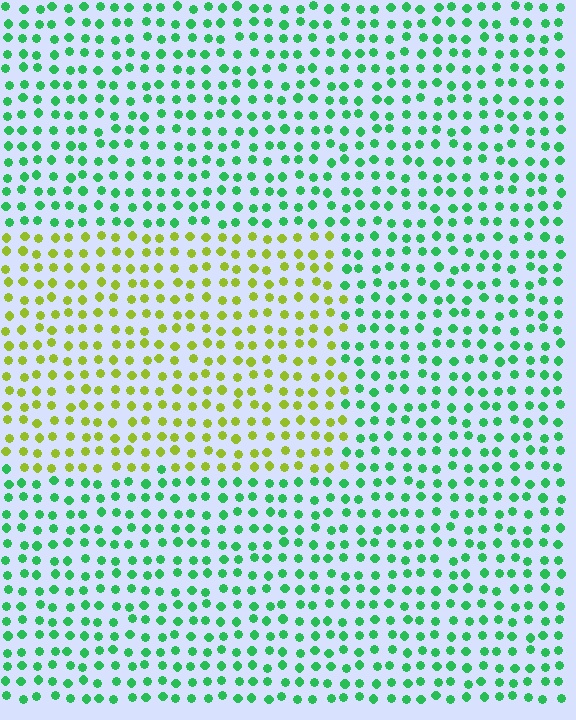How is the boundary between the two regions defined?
The boundary is defined purely by a slight shift in hue (about 61 degrees). Spacing, size, and orientation are identical on both sides.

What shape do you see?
I see a rectangle.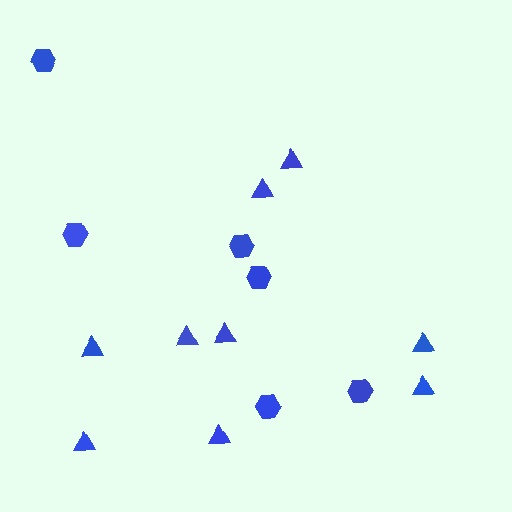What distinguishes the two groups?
There are 2 groups: one group of hexagons (6) and one group of triangles (9).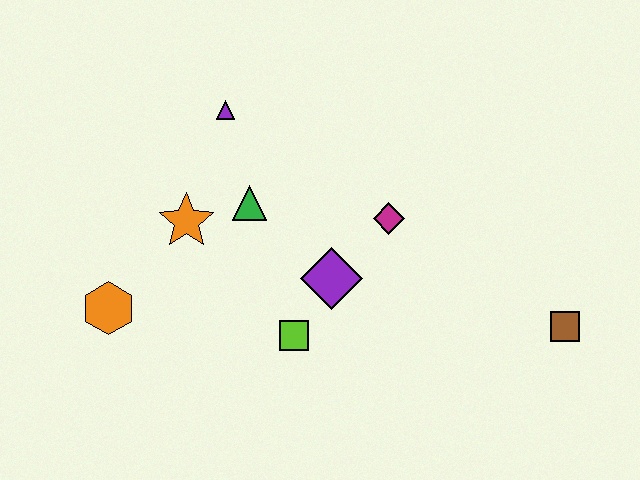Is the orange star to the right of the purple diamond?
No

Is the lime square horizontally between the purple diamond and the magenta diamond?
No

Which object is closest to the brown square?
The magenta diamond is closest to the brown square.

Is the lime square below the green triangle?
Yes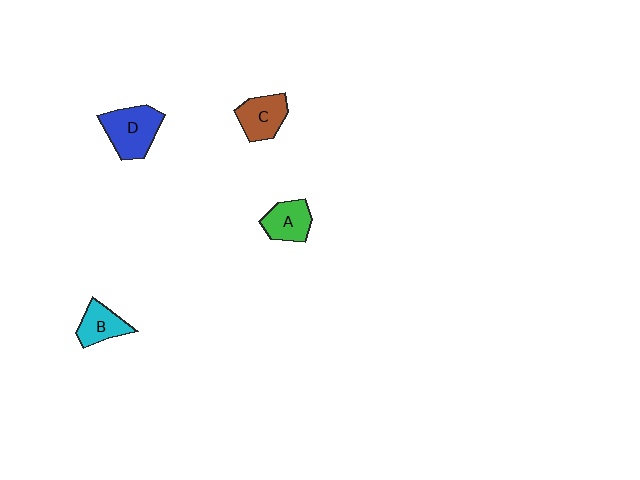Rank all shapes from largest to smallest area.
From largest to smallest: D (blue), C (brown), A (green), B (cyan).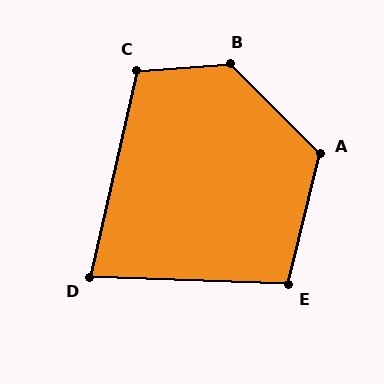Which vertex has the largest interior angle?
B, at approximately 131 degrees.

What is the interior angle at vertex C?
Approximately 107 degrees (obtuse).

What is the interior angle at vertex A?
Approximately 122 degrees (obtuse).